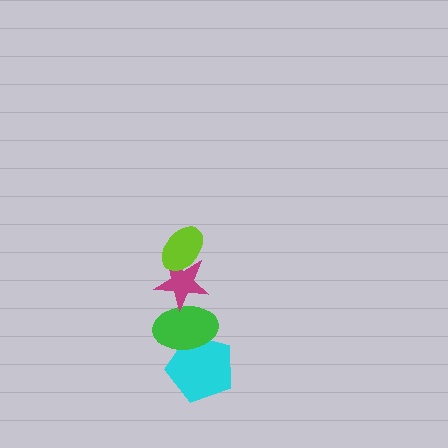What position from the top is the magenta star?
The magenta star is 2nd from the top.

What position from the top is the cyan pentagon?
The cyan pentagon is 4th from the top.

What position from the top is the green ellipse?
The green ellipse is 3rd from the top.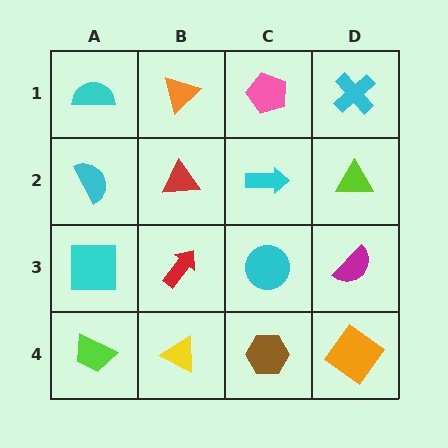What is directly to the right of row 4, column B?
A brown hexagon.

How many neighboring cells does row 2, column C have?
4.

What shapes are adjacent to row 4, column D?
A magenta semicircle (row 3, column D), a brown hexagon (row 4, column C).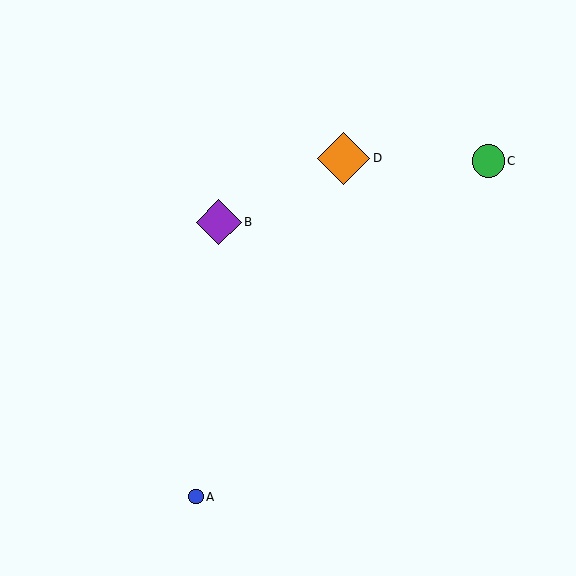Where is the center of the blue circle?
The center of the blue circle is at (196, 497).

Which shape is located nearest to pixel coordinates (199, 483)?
The blue circle (labeled A) at (196, 497) is nearest to that location.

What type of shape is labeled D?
Shape D is an orange diamond.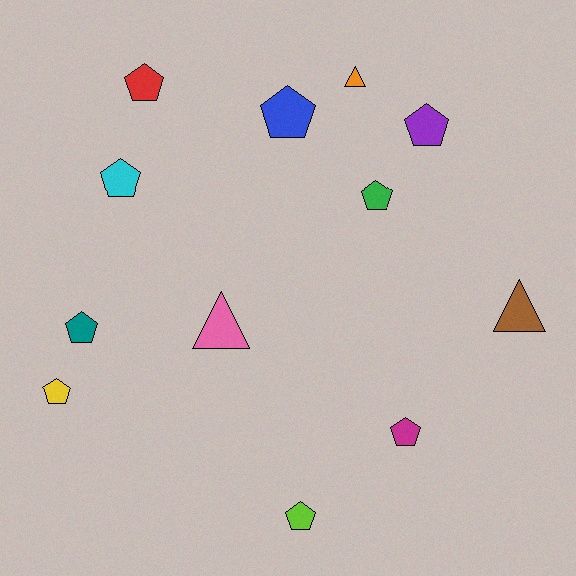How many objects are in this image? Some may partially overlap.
There are 12 objects.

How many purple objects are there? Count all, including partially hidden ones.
There is 1 purple object.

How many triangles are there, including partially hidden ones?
There are 3 triangles.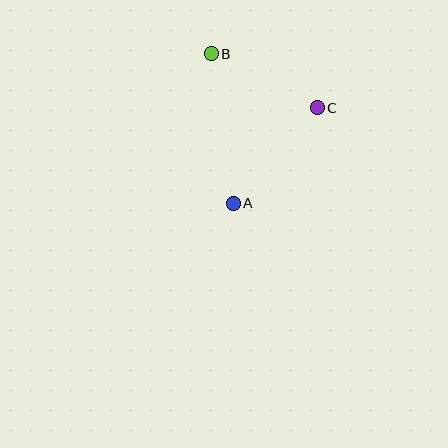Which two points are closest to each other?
Points B and C are closest to each other.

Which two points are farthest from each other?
Points A and B are farthest from each other.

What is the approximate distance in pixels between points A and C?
The distance between A and C is approximately 127 pixels.